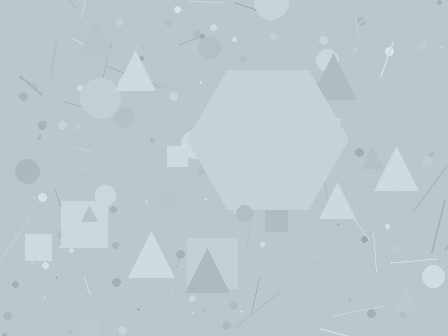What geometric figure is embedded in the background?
A hexagon is embedded in the background.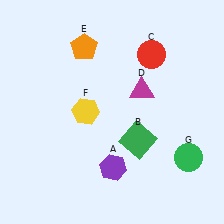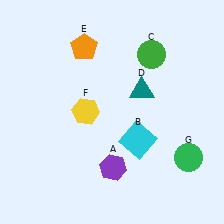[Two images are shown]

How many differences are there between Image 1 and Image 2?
There are 3 differences between the two images.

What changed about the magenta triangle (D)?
In Image 1, D is magenta. In Image 2, it changed to teal.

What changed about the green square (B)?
In Image 1, B is green. In Image 2, it changed to cyan.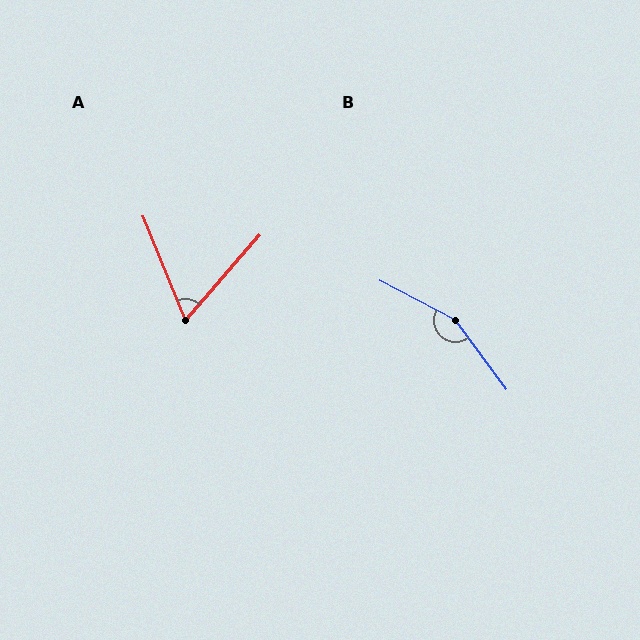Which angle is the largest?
B, at approximately 154 degrees.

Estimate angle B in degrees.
Approximately 154 degrees.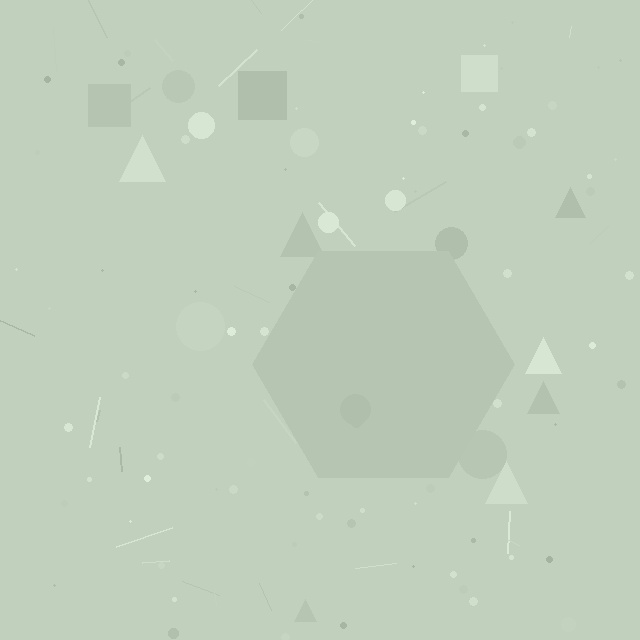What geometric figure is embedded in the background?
A hexagon is embedded in the background.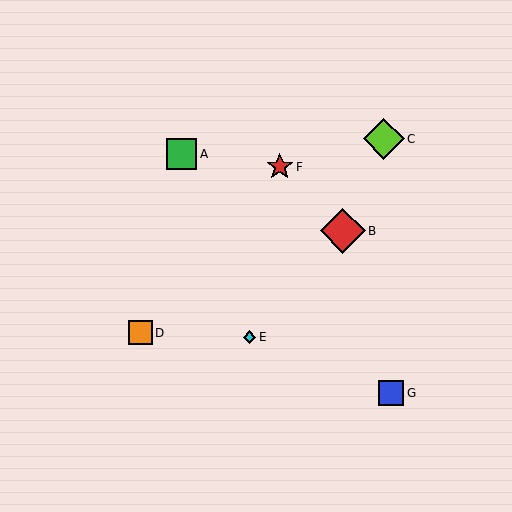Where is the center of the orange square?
The center of the orange square is at (140, 333).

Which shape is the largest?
The red diamond (labeled B) is the largest.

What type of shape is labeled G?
Shape G is a blue square.